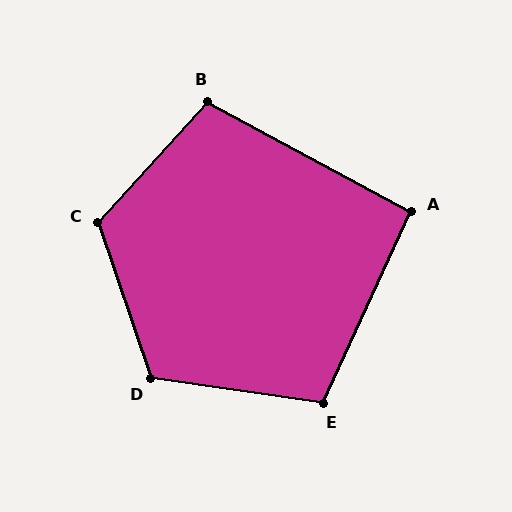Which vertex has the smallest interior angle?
A, at approximately 94 degrees.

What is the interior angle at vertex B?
Approximately 104 degrees (obtuse).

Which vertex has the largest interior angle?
C, at approximately 119 degrees.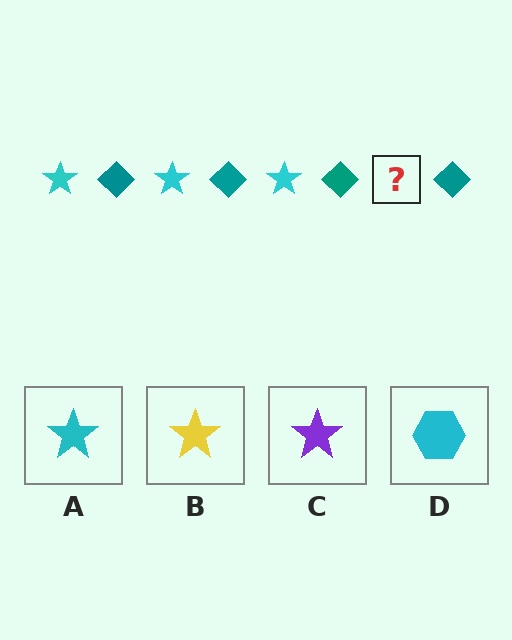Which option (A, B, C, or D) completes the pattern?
A.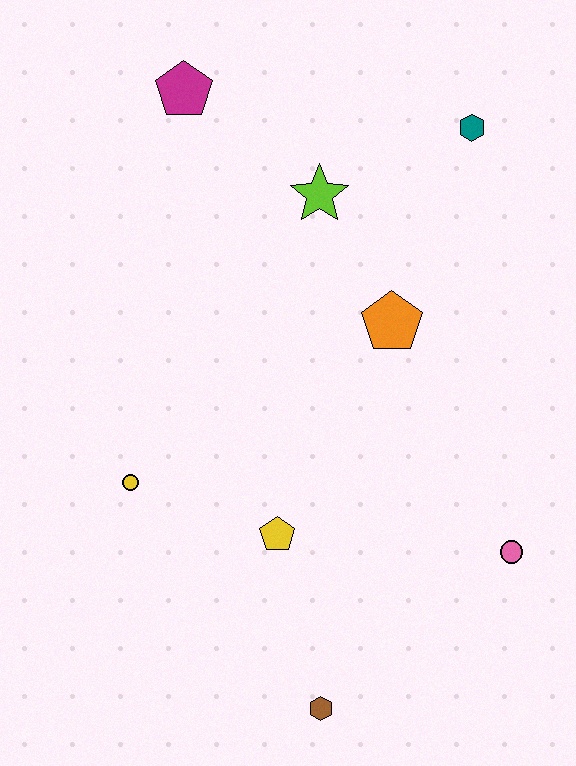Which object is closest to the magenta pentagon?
The lime star is closest to the magenta pentagon.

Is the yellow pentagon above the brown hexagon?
Yes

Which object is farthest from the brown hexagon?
The magenta pentagon is farthest from the brown hexagon.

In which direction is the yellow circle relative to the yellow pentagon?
The yellow circle is to the left of the yellow pentagon.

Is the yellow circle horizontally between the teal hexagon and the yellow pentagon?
No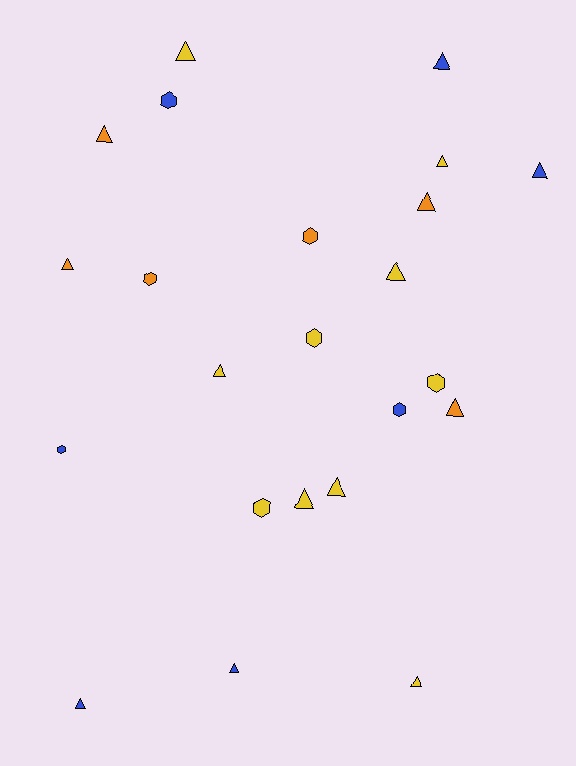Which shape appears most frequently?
Triangle, with 15 objects.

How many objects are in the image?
There are 23 objects.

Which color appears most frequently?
Yellow, with 10 objects.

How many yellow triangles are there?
There are 7 yellow triangles.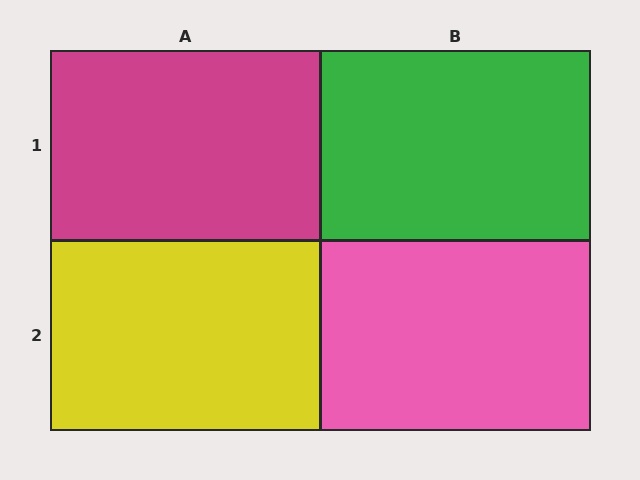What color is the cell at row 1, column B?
Green.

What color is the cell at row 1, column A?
Magenta.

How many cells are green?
1 cell is green.